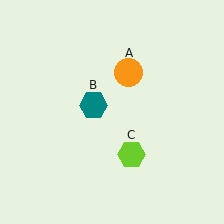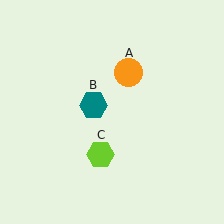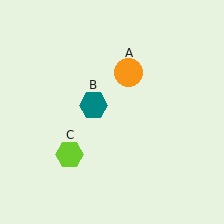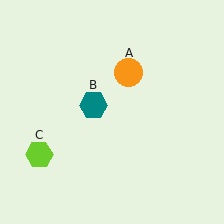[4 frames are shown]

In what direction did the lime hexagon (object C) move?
The lime hexagon (object C) moved left.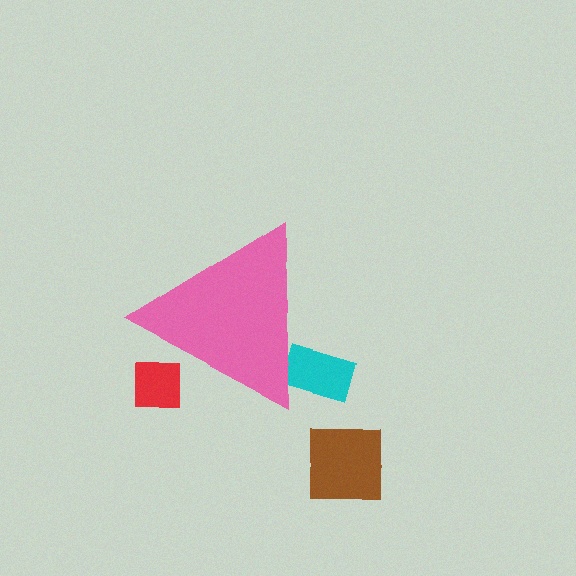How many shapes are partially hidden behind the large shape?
2 shapes are partially hidden.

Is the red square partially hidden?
Yes, the red square is partially hidden behind the pink triangle.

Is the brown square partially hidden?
No, the brown square is fully visible.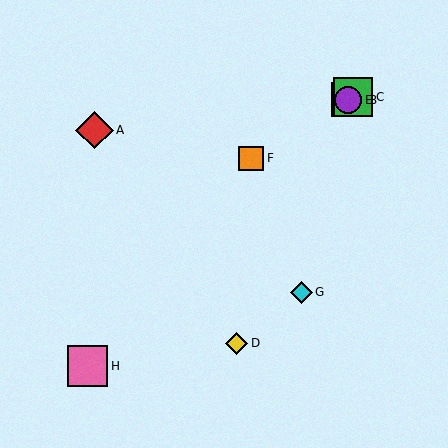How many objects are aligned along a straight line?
4 objects (B, C, E, F) are aligned along a straight line.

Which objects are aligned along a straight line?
Objects B, C, E, F are aligned along a straight line.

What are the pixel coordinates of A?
Object A is at (94, 130).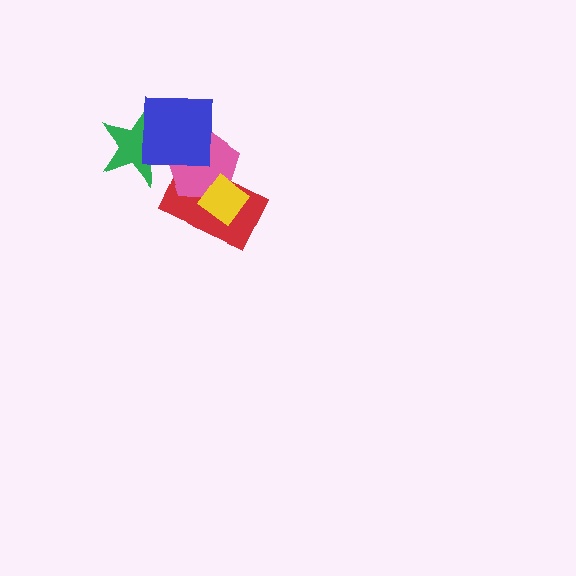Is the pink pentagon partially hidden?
Yes, it is partially covered by another shape.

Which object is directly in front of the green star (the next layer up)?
The pink pentagon is directly in front of the green star.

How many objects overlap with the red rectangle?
3 objects overlap with the red rectangle.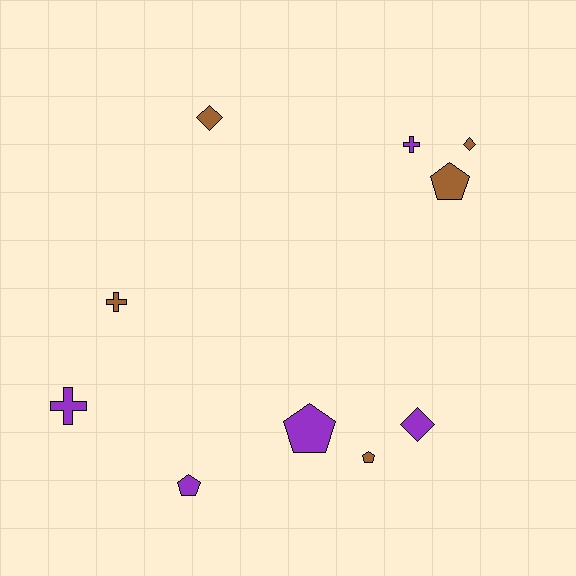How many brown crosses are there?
There is 1 brown cross.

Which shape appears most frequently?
Pentagon, with 4 objects.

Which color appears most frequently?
Purple, with 5 objects.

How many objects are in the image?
There are 10 objects.